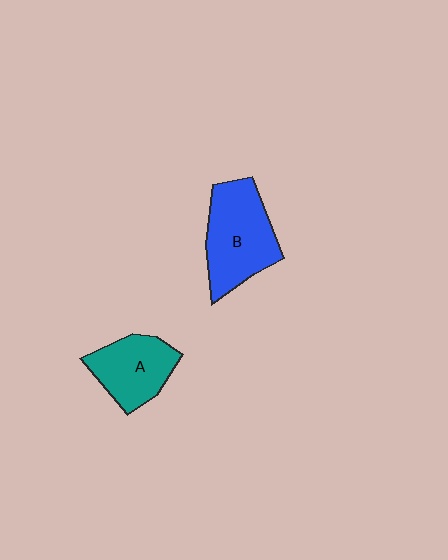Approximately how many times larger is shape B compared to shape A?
Approximately 1.3 times.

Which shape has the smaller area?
Shape A (teal).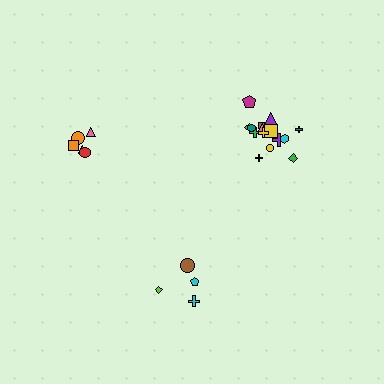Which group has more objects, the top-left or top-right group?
The top-right group.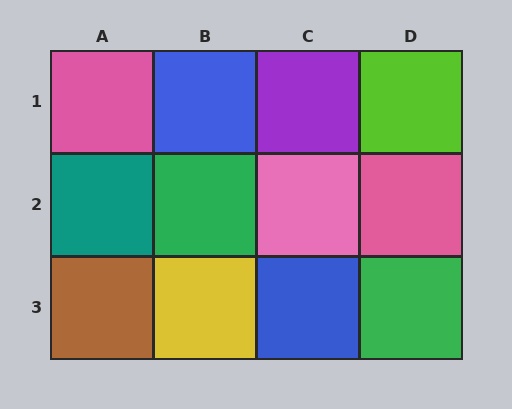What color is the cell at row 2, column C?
Pink.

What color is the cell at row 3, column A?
Brown.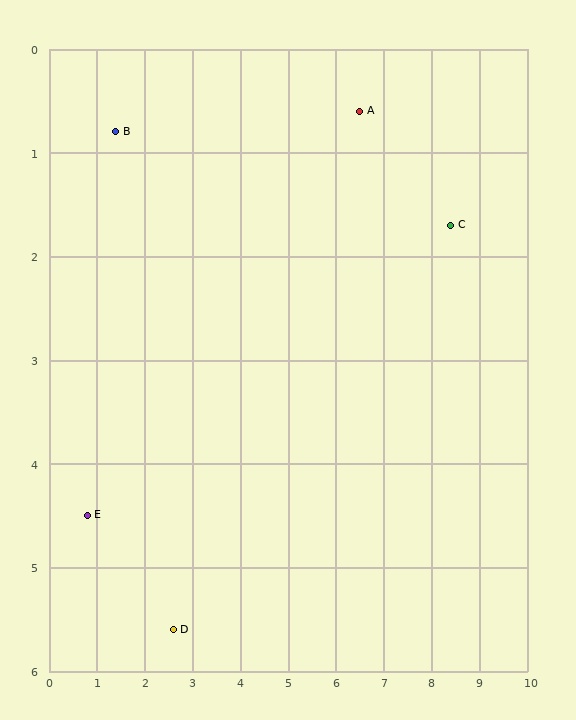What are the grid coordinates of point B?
Point B is at approximately (1.4, 0.8).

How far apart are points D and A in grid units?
Points D and A are about 6.3 grid units apart.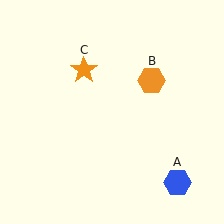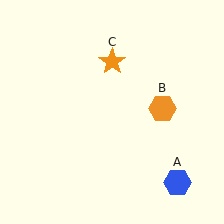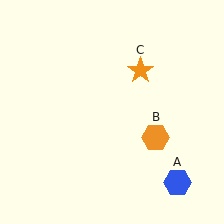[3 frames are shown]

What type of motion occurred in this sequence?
The orange hexagon (object B), orange star (object C) rotated clockwise around the center of the scene.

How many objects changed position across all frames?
2 objects changed position: orange hexagon (object B), orange star (object C).